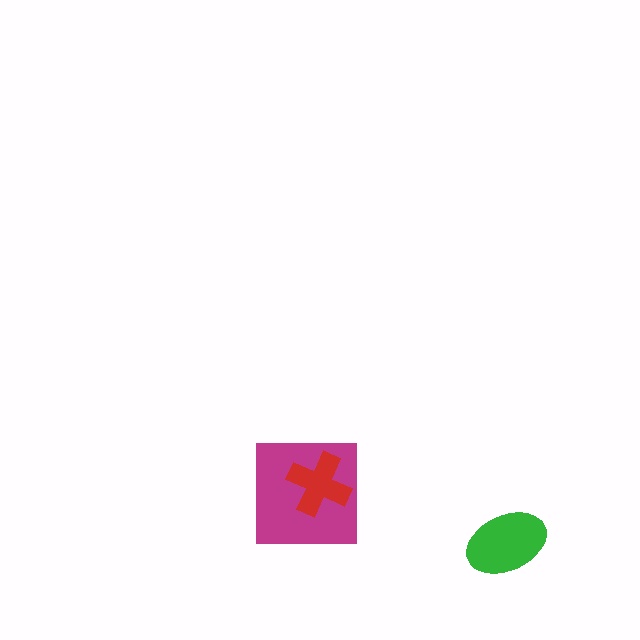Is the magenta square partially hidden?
Yes, it is partially covered by another shape.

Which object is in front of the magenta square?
The red cross is in front of the magenta square.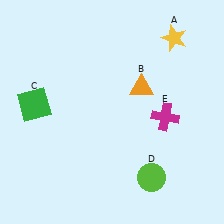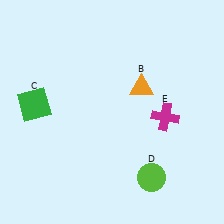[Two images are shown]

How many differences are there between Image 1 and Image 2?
There is 1 difference between the two images.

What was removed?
The yellow star (A) was removed in Image 2.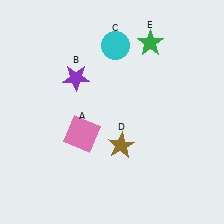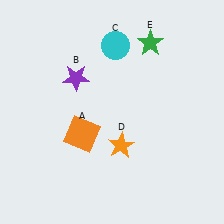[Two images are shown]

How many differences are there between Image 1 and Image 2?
There are 2 differences between the two images.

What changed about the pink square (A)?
In Image 1, A is pink. In Image 2, it changed to orange.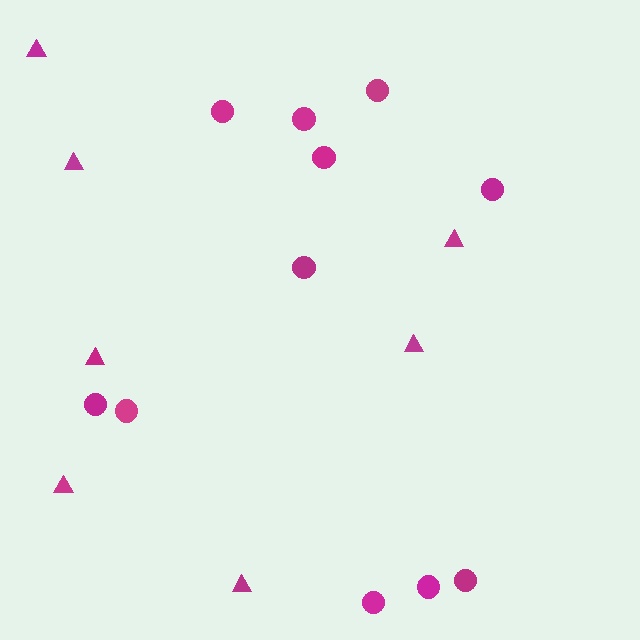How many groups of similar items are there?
There are 2 groups: one group of triangles (7) and one group of circles (11).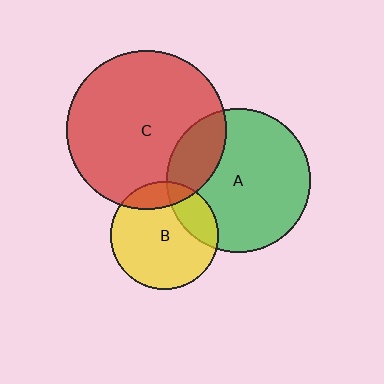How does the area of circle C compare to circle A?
Approximately 1.2 times.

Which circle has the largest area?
Circle C (red).